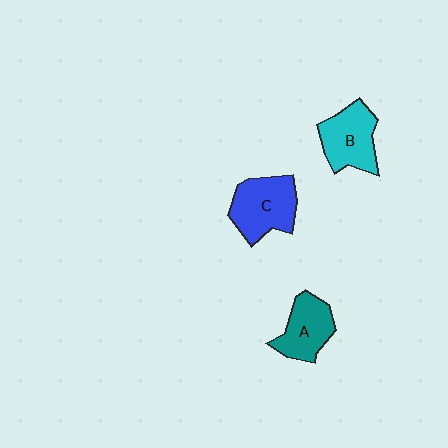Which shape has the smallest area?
Shape A (teal).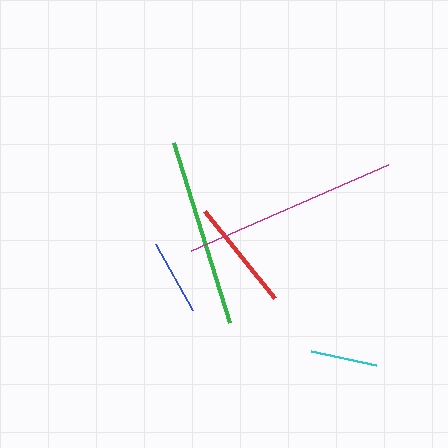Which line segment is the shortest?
The cyan line is the shortest at approximately 66 pixels.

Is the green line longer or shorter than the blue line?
The green line is longer than the blue line.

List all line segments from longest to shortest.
From longest to shortest: magenta, green, red, blue, cyan.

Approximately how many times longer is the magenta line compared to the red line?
The magenta line is approximately 1.9 times the length of the red line.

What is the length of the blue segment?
The blue segment is approximately 76 pixels long.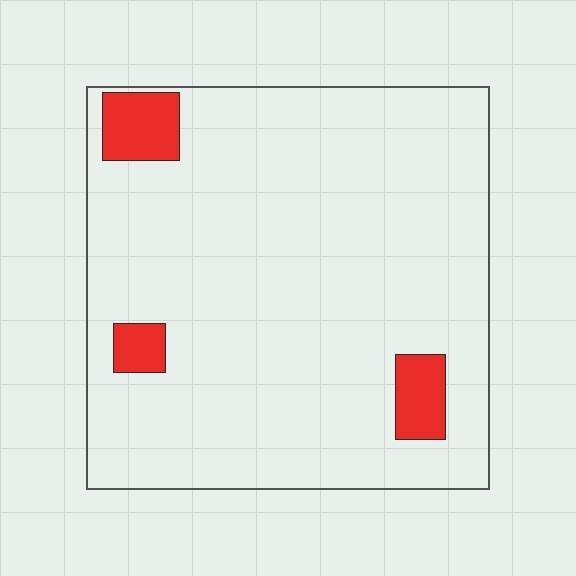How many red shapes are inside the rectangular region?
3.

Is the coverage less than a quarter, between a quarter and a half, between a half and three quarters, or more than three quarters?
Less than a quarter.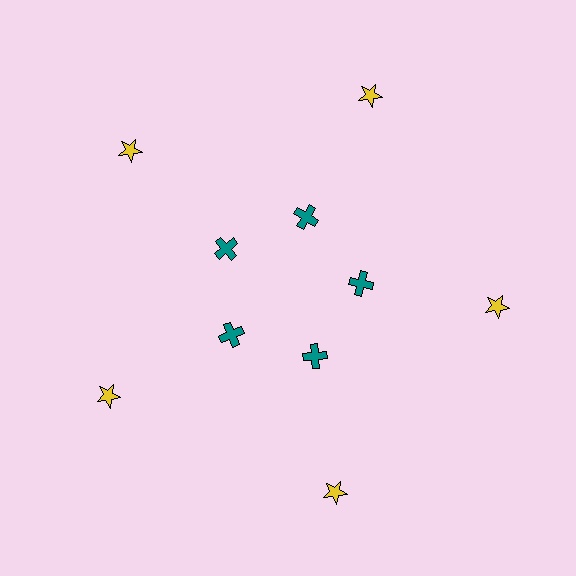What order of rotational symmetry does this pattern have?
This pattern has 5-fold rotational symmetry.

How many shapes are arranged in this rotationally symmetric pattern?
There are 10 shapes, arranged in 5 groups of 2.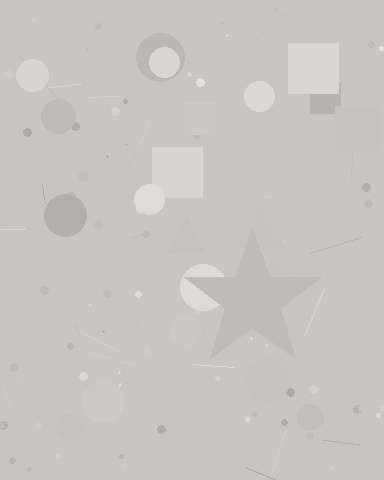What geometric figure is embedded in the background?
A star is embedded in the background.